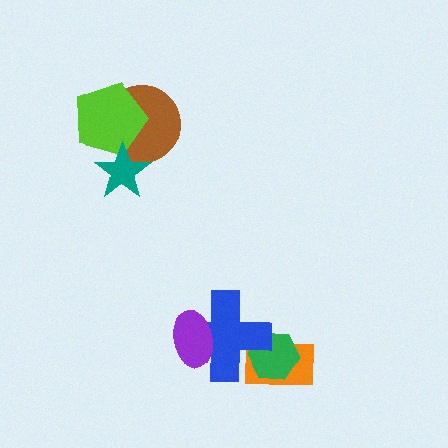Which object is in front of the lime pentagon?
The teal star is in front of the lime pentagon.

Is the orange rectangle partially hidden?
Yes, it is partially covered by another shape.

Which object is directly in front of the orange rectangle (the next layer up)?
The green hexagon is directly in front of the orange rectangle.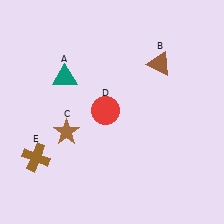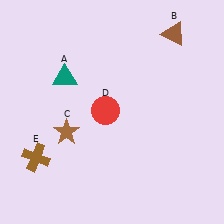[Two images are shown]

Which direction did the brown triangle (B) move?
The brown triangle (B) moved up.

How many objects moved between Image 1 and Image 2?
1 object moved between the two images.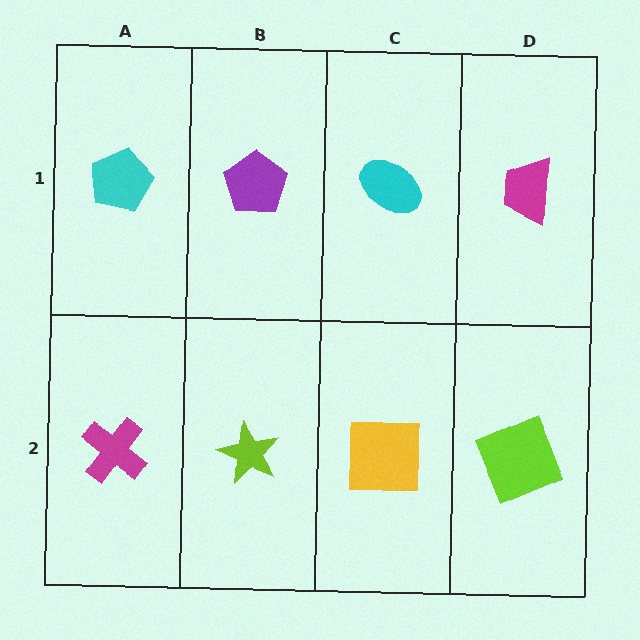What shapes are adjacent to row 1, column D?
A lime square (row 2, column D), a cyan ellipse (row 1, column C).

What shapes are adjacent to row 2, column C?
A cyan ellipse (row 1, column C), a lime star (row 2, column B), a lime square (row 2, column D).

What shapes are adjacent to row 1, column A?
A magenta cross (row 2, column A), a purple pentagon (row 1, column B).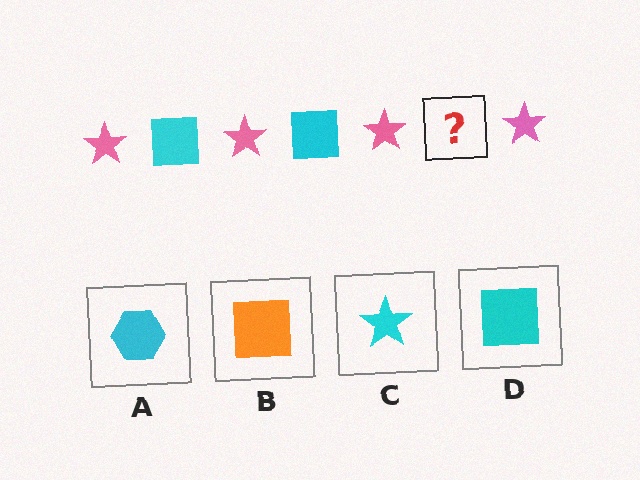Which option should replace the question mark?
Option D.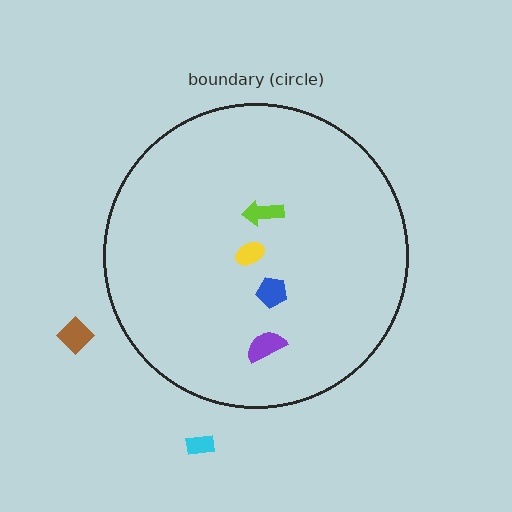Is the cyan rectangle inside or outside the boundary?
Outside.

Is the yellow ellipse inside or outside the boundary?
Inside.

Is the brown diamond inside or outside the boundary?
Outside.